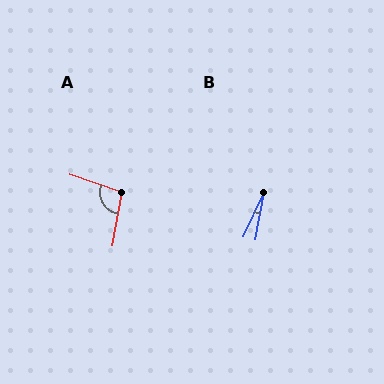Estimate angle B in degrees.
Approximately 15 degrees.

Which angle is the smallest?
B, at approximately 15 degrees.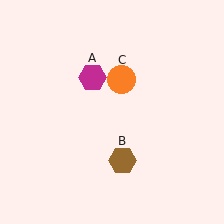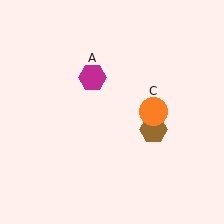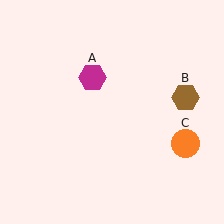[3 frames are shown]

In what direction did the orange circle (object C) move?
The orange circle (object C) moved down and to the right.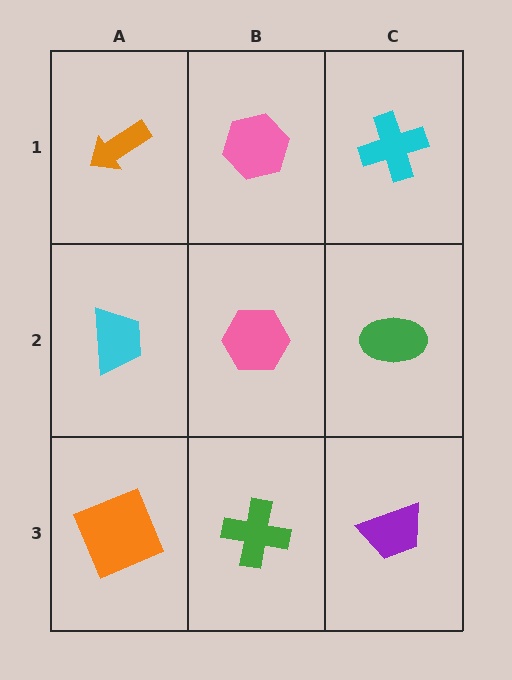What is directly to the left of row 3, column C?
A green cross.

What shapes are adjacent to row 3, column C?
A green ellipse (row 2, column C), a green cross (row 3, column B).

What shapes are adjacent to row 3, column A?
A cyan trapezoid (row 2, column A), a green cross (row 3, column B).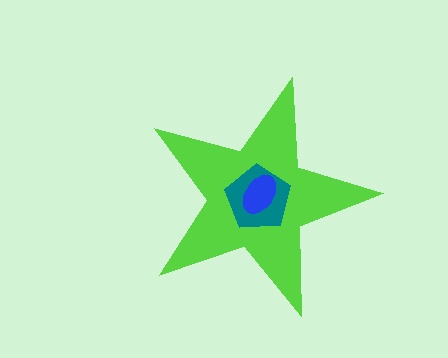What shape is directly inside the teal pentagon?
The blue ellipse.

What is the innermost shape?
The blue ellipse.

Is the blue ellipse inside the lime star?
Yes.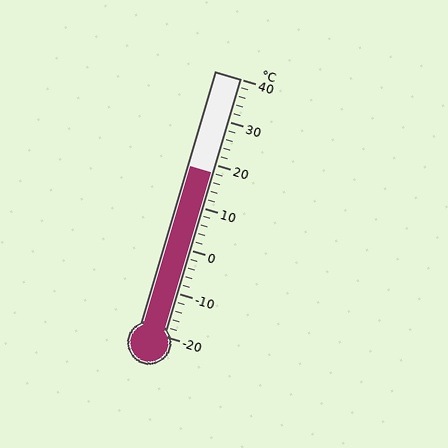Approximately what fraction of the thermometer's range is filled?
The thermometer is filled to approximately 65% of its range.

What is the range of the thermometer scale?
The thermometer scale ranges from -20°C to 40°C.